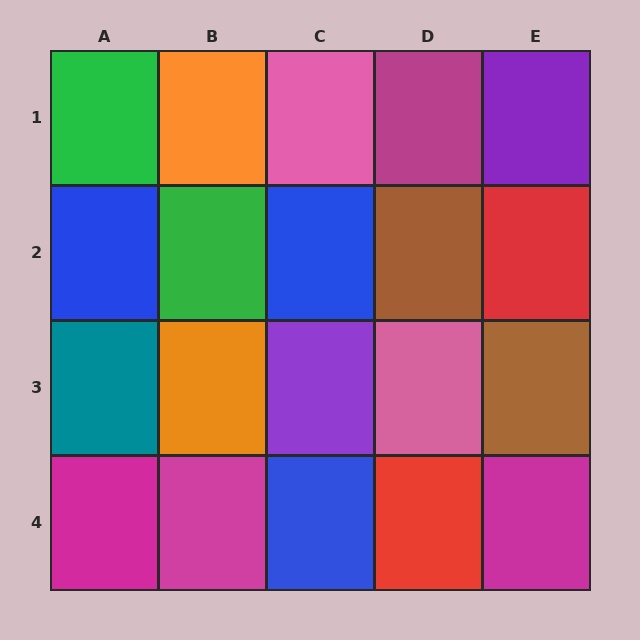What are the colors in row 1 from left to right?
Green, orange, pink, magenta, purple.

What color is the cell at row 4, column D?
Red.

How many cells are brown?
2 cells are brown.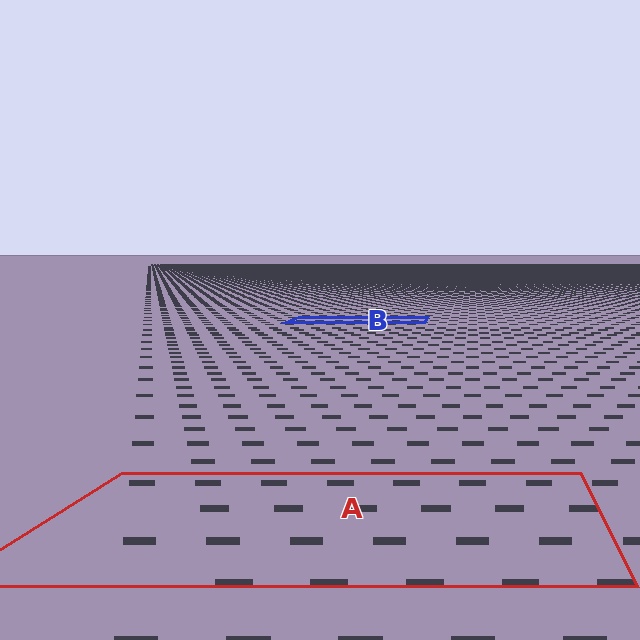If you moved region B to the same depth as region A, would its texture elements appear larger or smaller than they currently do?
They would appear larger. At a closer depth, the same texture elements are projected at a bigger on-screen size.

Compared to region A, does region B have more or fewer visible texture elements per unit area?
Region B has more texture elements per unit area — they are packed more densely because it is farther away.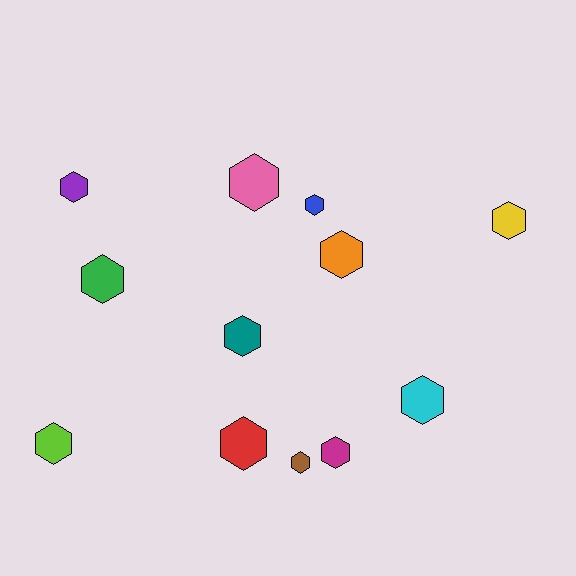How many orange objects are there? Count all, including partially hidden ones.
There is 1 orange object.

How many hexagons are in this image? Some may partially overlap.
There are 12 hexagons.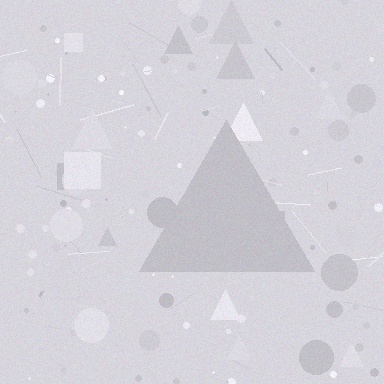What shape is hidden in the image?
A triangle is hidden in the image.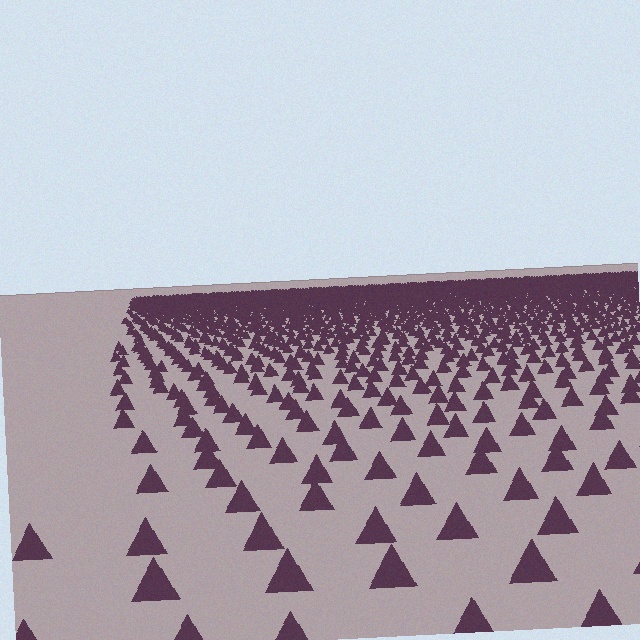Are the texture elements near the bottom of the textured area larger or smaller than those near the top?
Larger. Near the bottom, elements are closer to the viewer and appear at a bigger on-screen size.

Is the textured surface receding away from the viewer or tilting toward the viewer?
The surface is receding away from the viewer. Texture elements get smaller and denser toward the top.